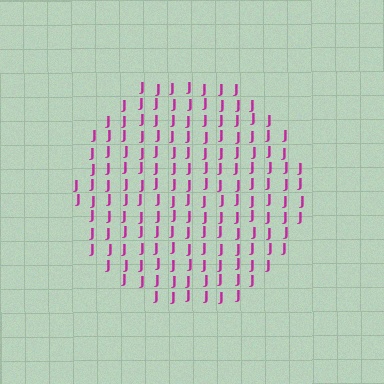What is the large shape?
The large shape is a circle.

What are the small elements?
The small elements are letter J's.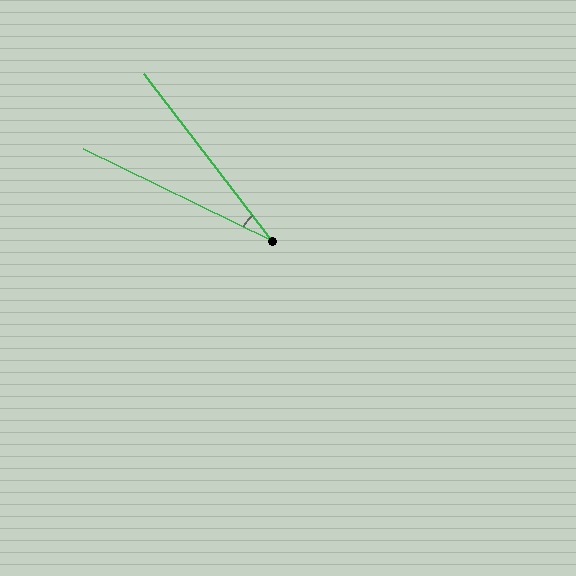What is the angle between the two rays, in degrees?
Approximately 27 degrees.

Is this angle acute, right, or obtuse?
It is acute.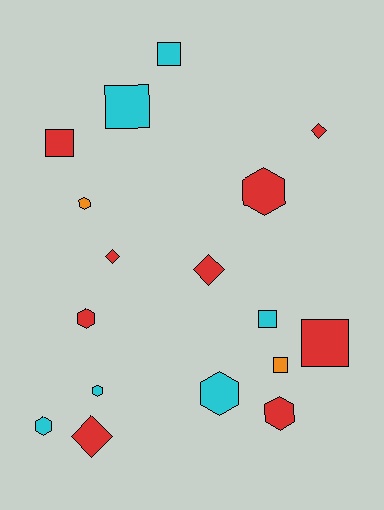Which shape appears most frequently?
Hexagon, with 7 objects.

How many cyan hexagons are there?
There are 3 cyan hexagons.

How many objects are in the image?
There are 17 objects.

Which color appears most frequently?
Red, with 9 objects.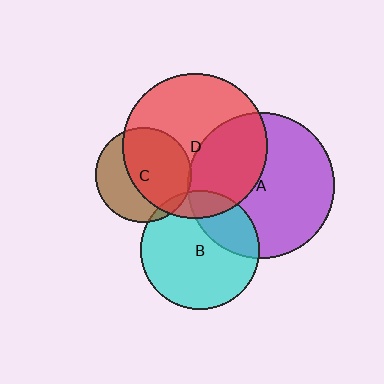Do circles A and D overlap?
Yes.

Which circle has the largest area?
Circle A (purple).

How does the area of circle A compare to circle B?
Approximately 1.5 times.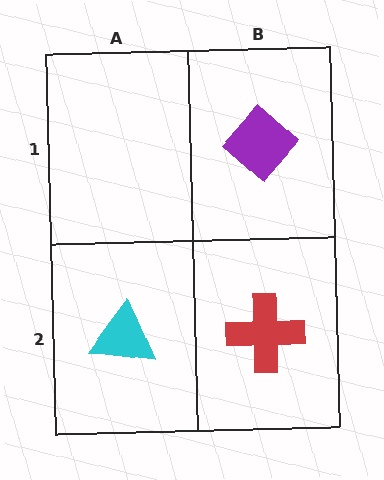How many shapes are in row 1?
1 shape.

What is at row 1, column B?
A purple diamond.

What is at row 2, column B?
A red cross.